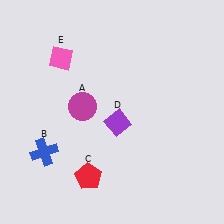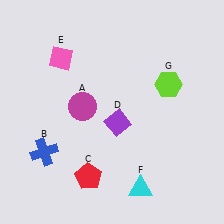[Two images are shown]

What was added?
A cyan triangle (F), a lime hexagon (G) were added in Image 2.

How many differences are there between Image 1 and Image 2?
There are 2 differences between the two images.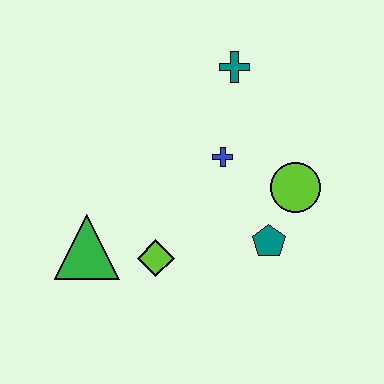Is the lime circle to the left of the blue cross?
No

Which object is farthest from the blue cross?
The green triangle is farthest from the blue cross.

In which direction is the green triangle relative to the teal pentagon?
The green triangle is to the left of the teal pentagon.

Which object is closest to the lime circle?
The teal pentagon is closest to the lime circle.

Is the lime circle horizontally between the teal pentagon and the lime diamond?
No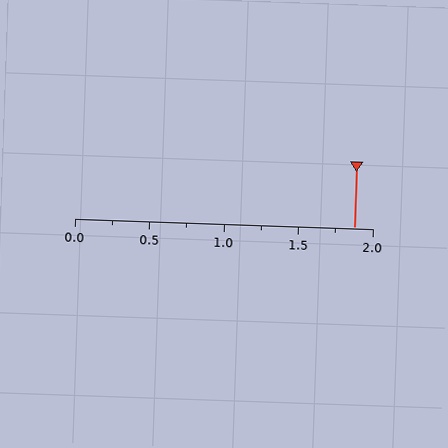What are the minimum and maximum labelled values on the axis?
The axis runs from 0.0 to 2.0.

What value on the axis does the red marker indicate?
The marker indicates approximately 1.88.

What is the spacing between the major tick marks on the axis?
The major ticks are spaced 0.5 apart.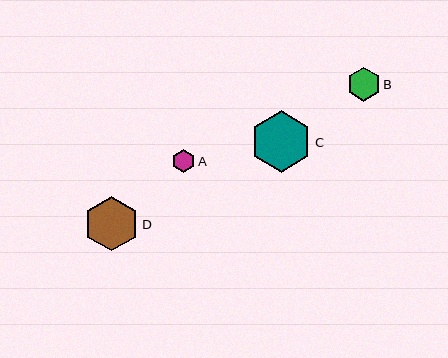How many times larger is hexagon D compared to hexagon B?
Hexagon D is approximately 1.6 times the size of hexagon B.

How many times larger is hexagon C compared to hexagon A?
Hexagon C is approximately 2.7 times the size of hexagon A.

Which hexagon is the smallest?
Hexagon A is the smallest with a size of approximately 23 pixels.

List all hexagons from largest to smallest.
From largest to smallest: C, D, B, A.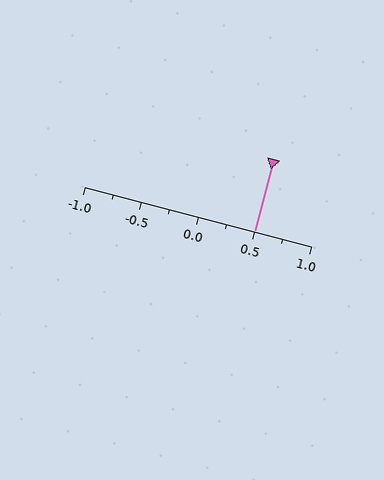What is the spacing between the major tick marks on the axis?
The major ticks are spaced 0.5 apart.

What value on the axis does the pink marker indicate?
The marker indicates approximately 0.5.